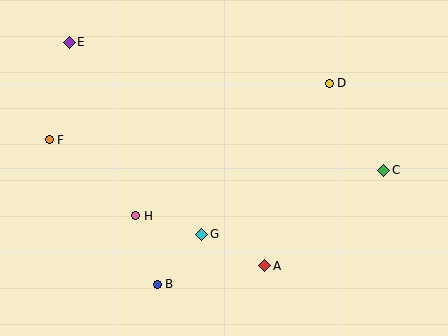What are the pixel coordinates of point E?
Point E is at (69, 42).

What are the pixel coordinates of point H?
Point H is at (136, 216).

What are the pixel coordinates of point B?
Point B is at (157, 284).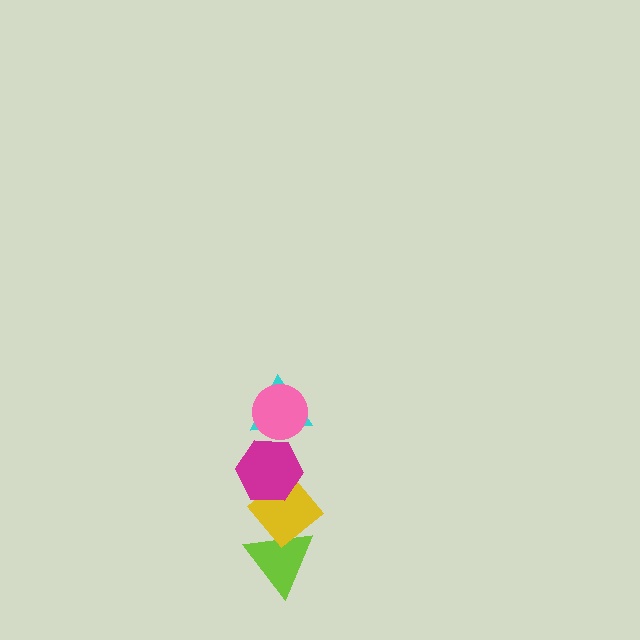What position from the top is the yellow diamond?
The yellow diamond is 4th from the top.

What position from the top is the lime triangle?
The lime triangle is 5th from the top.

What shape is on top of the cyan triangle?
The pink circle is on top of the cyan triangle.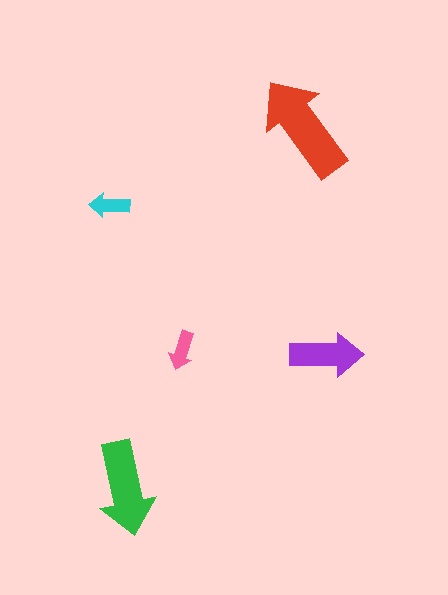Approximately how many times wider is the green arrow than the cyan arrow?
About 2.5 times wider.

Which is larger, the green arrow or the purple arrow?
The green one.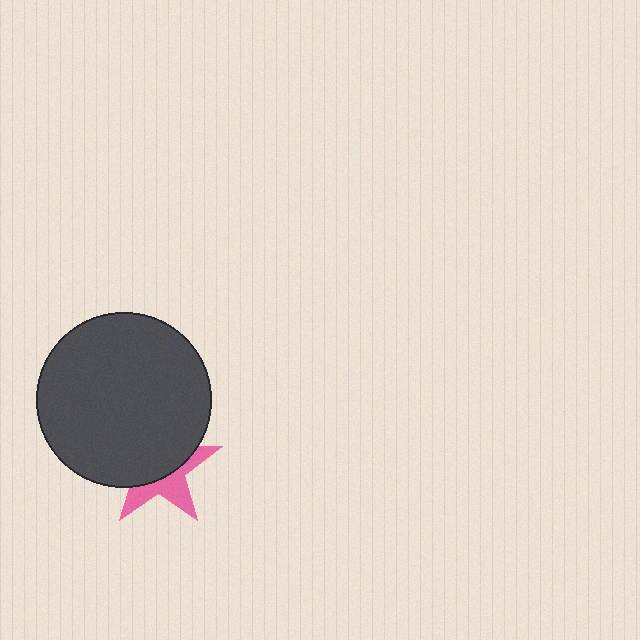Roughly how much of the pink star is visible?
A small part of it is visible (roughly 40%).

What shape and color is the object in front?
The object in front is a dark gray circle.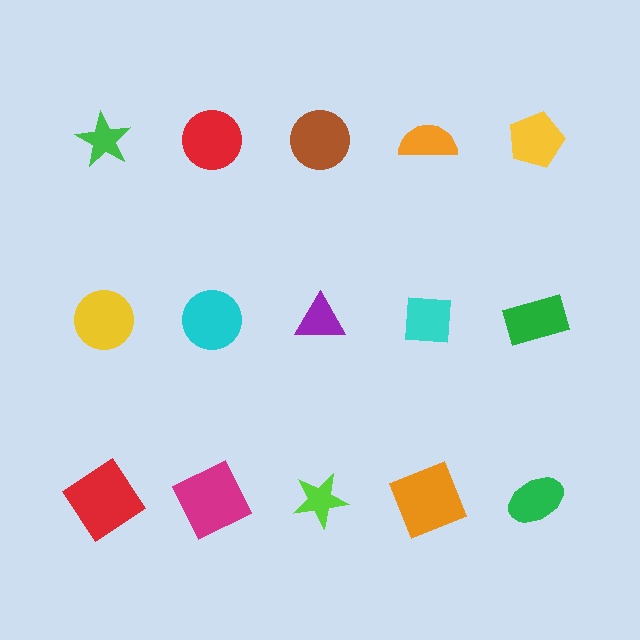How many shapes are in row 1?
5 shapes.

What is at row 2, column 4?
A cyan square.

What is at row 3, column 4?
An orange square.